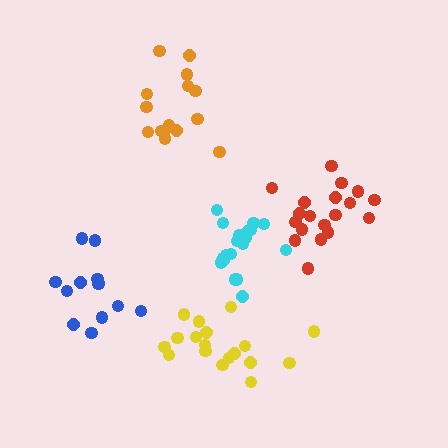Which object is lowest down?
The yellow cluster is bottommost.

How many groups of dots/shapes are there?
There are 5 groups.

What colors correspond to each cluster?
The clusters are colored: red, orange, yellow, cyan, blue.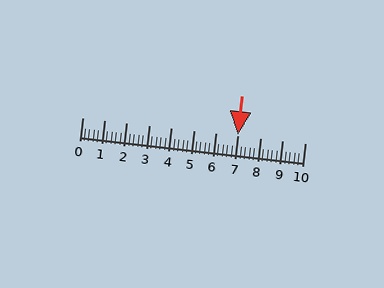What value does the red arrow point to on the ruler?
The red arrow points to approximately 7.0.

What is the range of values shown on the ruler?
The ruler shows values from 0 to 10.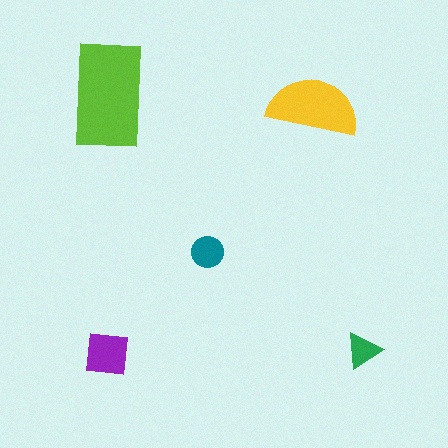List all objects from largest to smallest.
The lime rectangle, the yellow semicircle, the purple square, the teal circle, the green triangle.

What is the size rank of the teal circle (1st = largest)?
4th.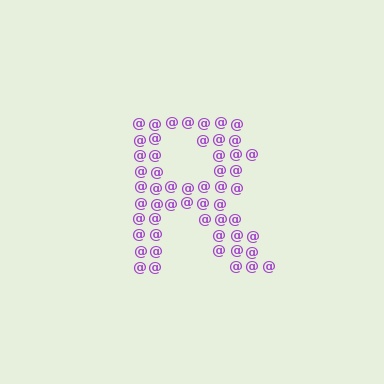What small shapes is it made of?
It is made of small at signs.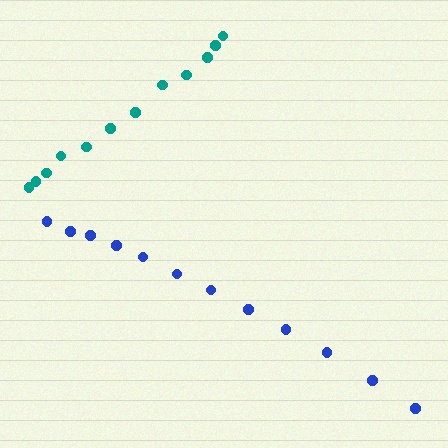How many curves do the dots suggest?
There are 2 distinct paths.